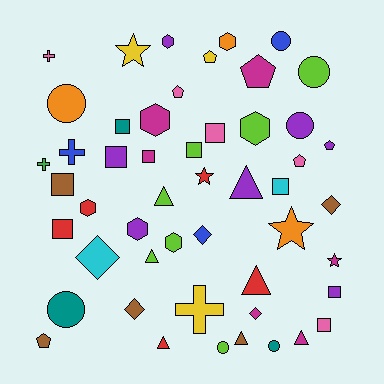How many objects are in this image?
There are 50 objects.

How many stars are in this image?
There are 4 stars.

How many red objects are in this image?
There are 5 red objects.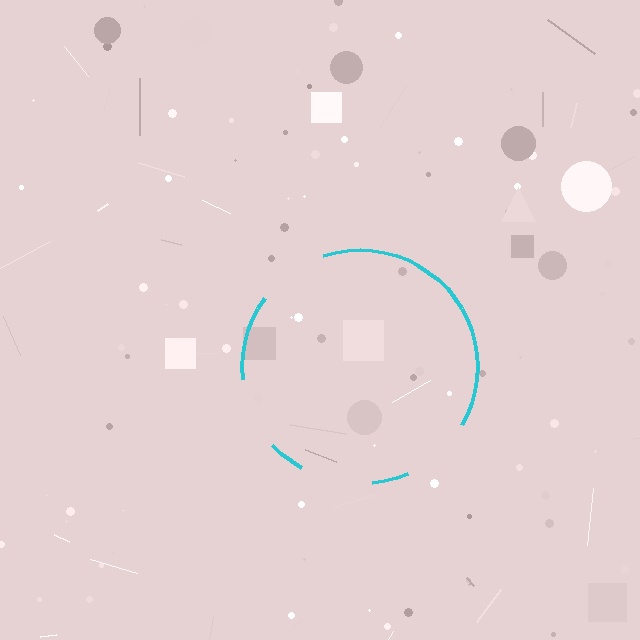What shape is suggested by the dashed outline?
The dashed outline suggests a circle.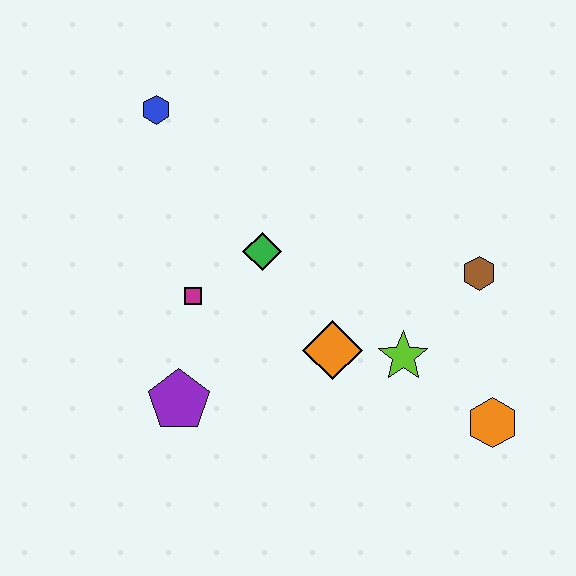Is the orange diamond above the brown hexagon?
No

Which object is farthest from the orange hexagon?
The blue hexagon is farthest from the orange hexagon.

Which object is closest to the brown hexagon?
The lime star is closest to the brown hexagon.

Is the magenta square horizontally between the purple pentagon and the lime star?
Yes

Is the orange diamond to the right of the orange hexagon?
No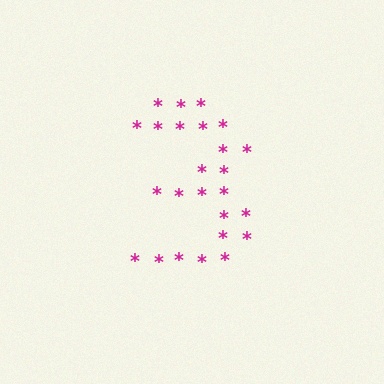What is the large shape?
The large shape is the digit 3.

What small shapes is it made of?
It is made of small asterisks.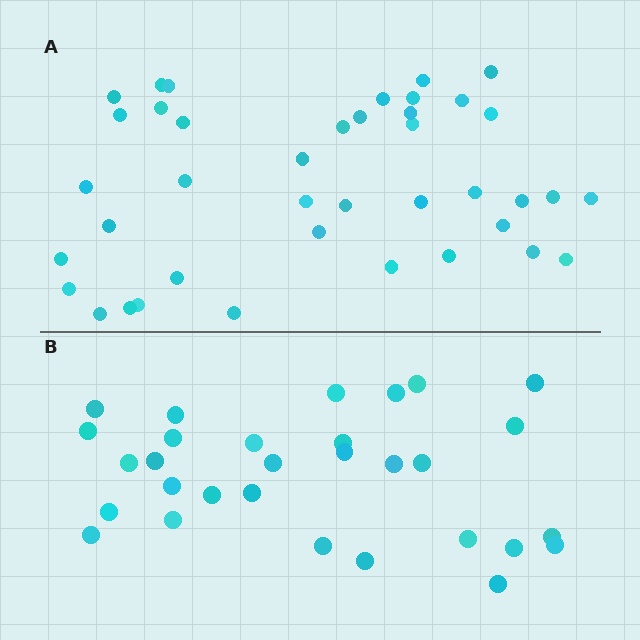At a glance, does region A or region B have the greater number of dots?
Region A (the top region) has more dots.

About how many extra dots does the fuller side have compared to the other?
Region A has roughly 10 or so more dots than region B.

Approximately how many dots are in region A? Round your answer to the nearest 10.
About 40 dots.